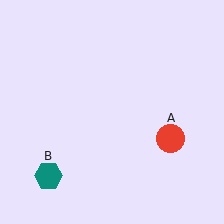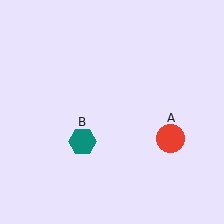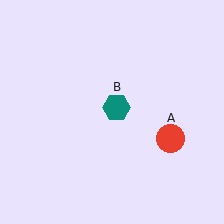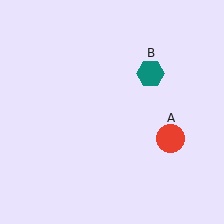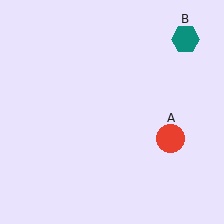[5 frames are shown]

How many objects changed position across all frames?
1 object changed position: teal hexagon (object B).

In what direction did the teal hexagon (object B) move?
The teal hexagon (object B) moved up and to the right.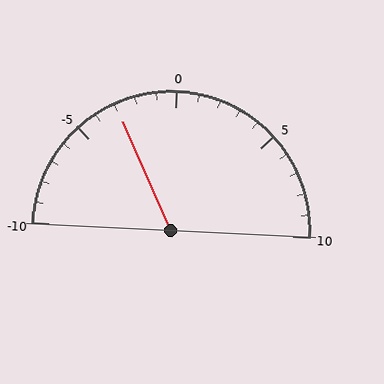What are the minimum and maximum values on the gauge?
The gauge ranges from -10 to 10.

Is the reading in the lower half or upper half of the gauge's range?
The reading is in the lower half of the range (-10 to 10).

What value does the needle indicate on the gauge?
The needle indicates approximately -3.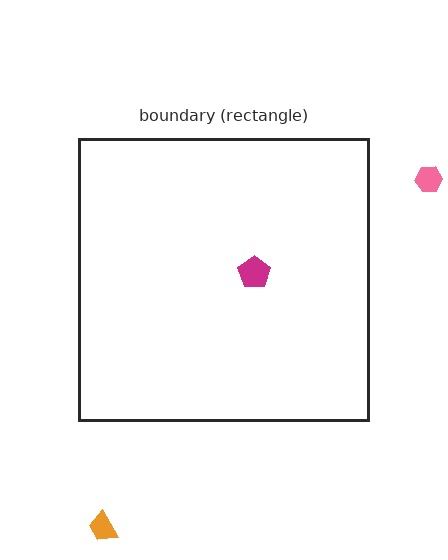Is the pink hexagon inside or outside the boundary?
Outside.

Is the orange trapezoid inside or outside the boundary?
Outside.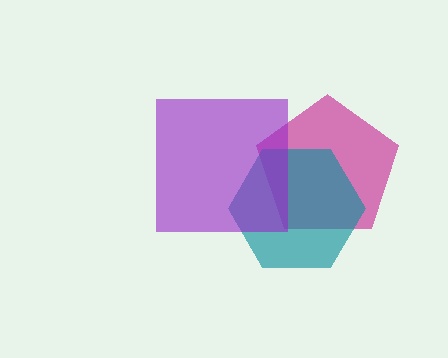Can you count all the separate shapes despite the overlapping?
Yes, there are 3 separate shapes.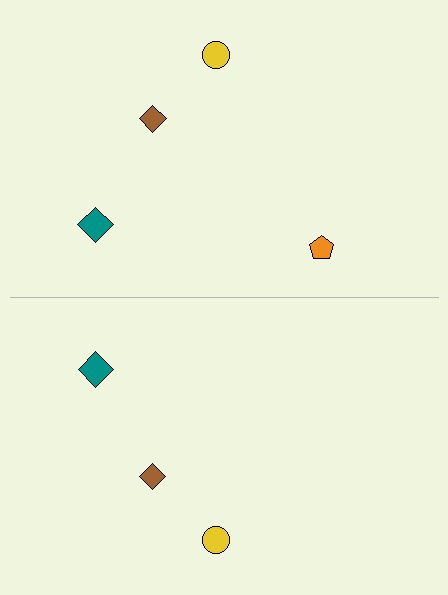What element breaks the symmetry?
A orange pentagon is missing from the bottom side.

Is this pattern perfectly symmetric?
No, the pattern is not perfectly symmetric. A orange pentagon is missing from the bottom side.